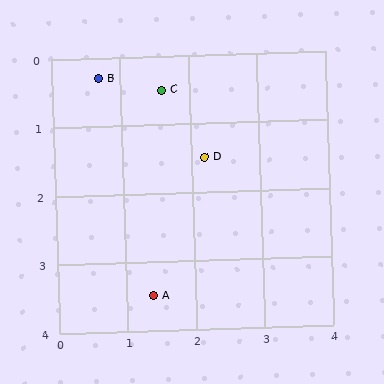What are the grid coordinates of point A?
Point A is at approximately (1.4, 3.5).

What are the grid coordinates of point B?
Point B is at approximately (0.7, 0.3).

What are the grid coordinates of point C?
Point C is at approximately (1.6, 0.5).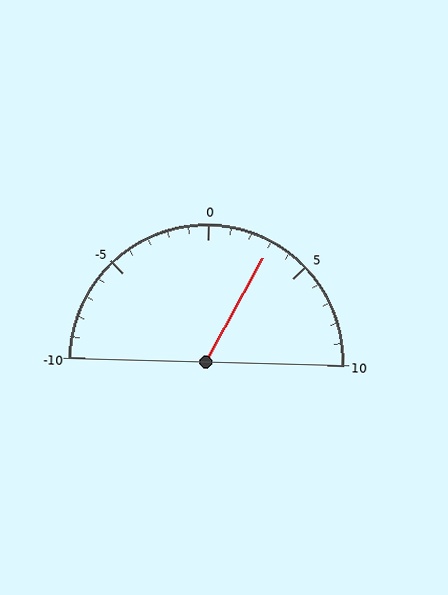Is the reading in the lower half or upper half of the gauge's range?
The reading is in the upper half of the range (-10 to 10).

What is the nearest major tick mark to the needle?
The nearest major tick mark is 5.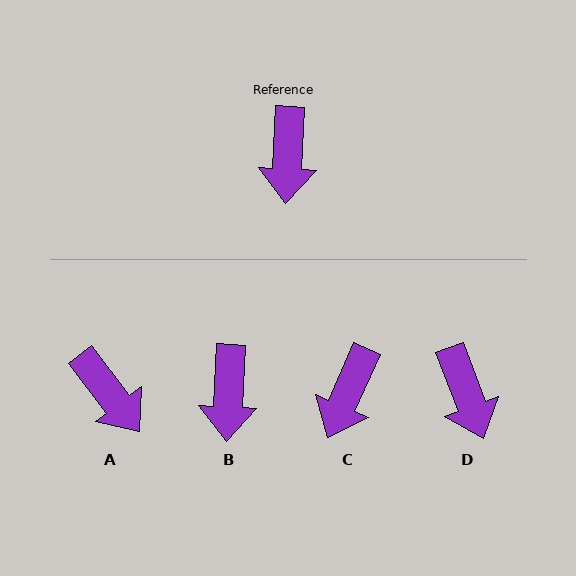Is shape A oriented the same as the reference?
No, it is off by about 40 degrees.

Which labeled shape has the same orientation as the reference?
B.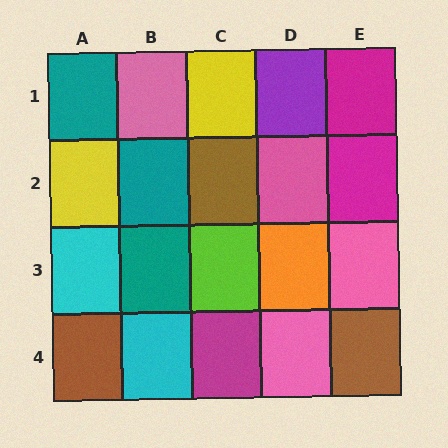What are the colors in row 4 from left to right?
Brown, cyan, magenta, pink, brown.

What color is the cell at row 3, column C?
Lime.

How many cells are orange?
1 cell is orange.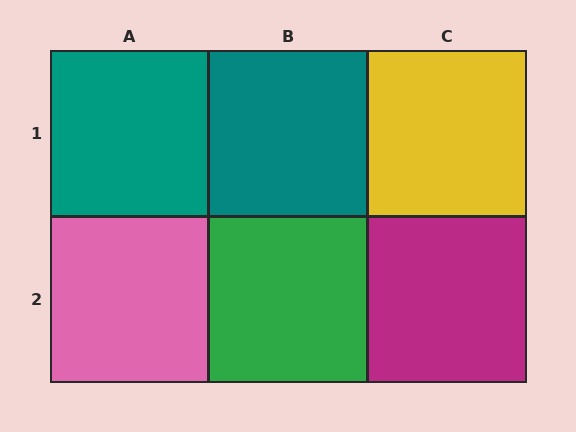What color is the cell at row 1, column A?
Teal.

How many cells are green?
1 cell is green.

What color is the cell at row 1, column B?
Teal.